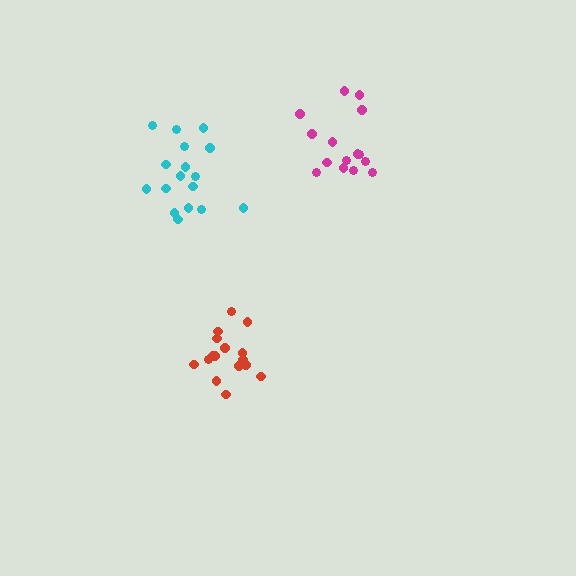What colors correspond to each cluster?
The clusters are colored: red, cyan, magenta.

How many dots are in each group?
Group 1: 16 dots, Group 2: 17 dots, Group 3: 15 dots (48 total).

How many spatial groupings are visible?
There are 3 spatial groupings.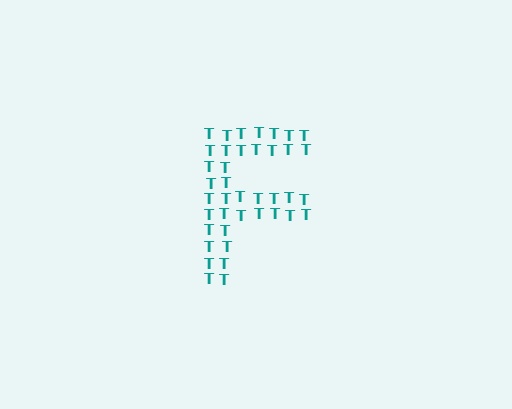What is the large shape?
The large shape is the letter F.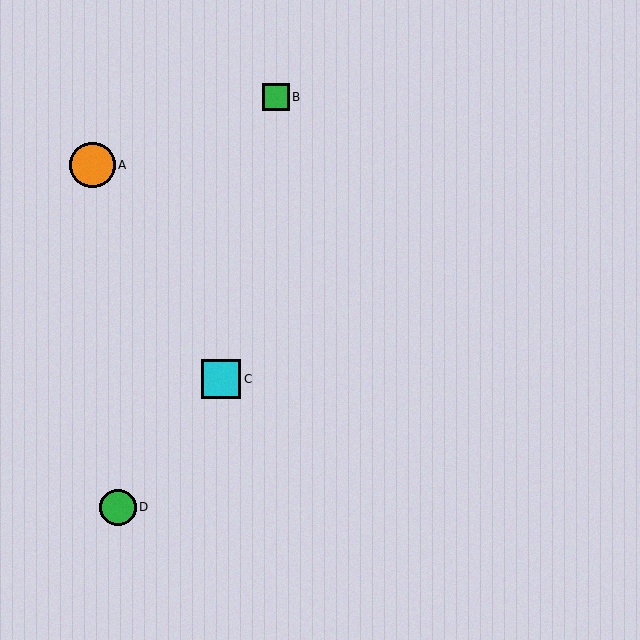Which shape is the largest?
The orange circle (labeled A) is the largest.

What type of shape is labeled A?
Shape A is an orange circle.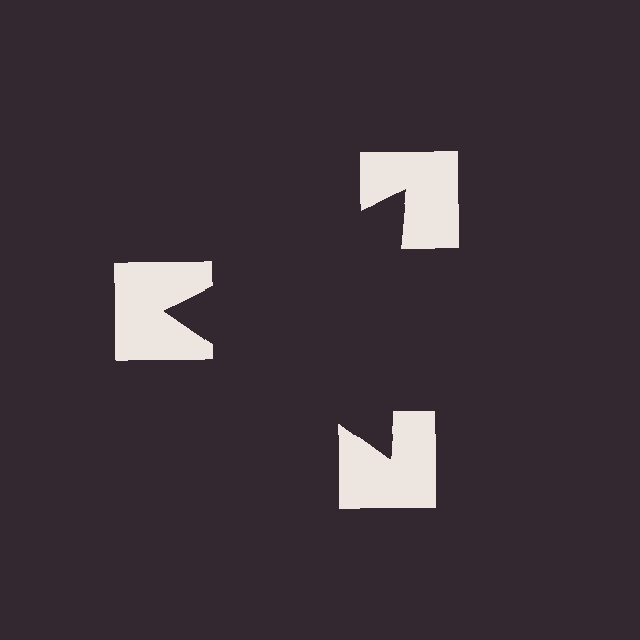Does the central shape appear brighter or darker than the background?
It typically appears slightly darker than the background, even though no actual brightness change is drawn.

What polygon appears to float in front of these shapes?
An illusory triangle — its edges are inferred from the aligned wedge cuts in the notched squares, not physically drawn.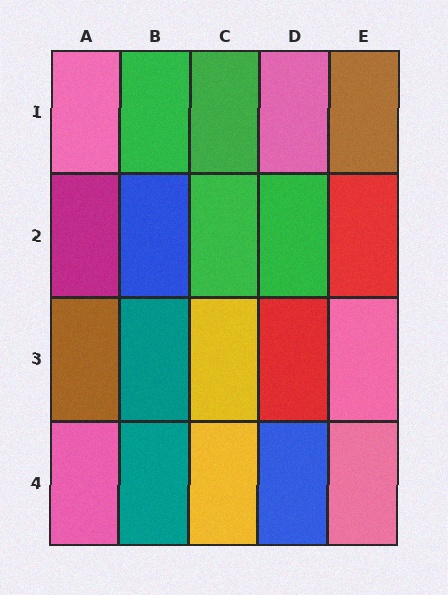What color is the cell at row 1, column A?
Pink.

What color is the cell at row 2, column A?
Magenta.